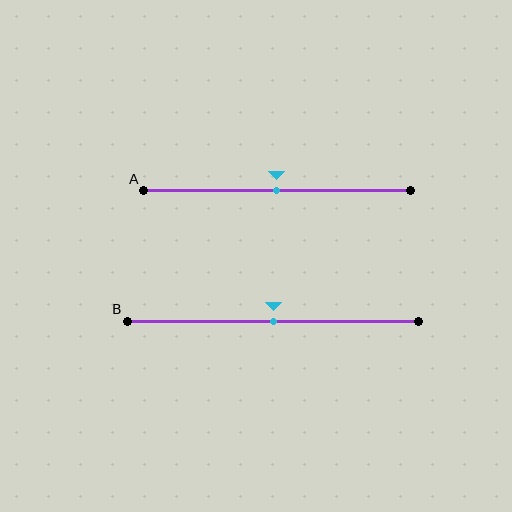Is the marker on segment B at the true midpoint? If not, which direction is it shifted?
Yes, the marker on segment B is at the true midpoint.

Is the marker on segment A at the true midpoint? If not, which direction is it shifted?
Yes, the marker on segment A is at the true midpoint.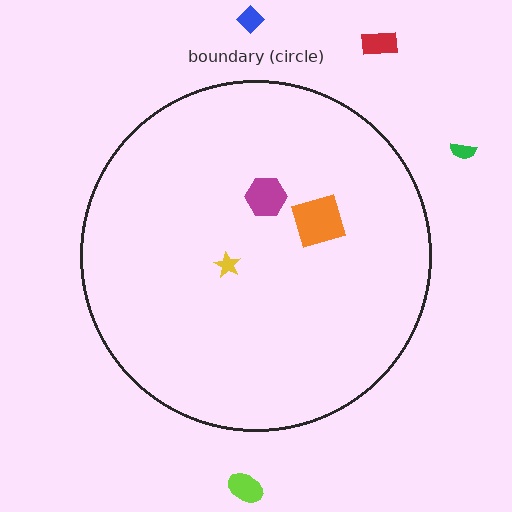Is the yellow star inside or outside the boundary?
Inside.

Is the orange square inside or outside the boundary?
Inside.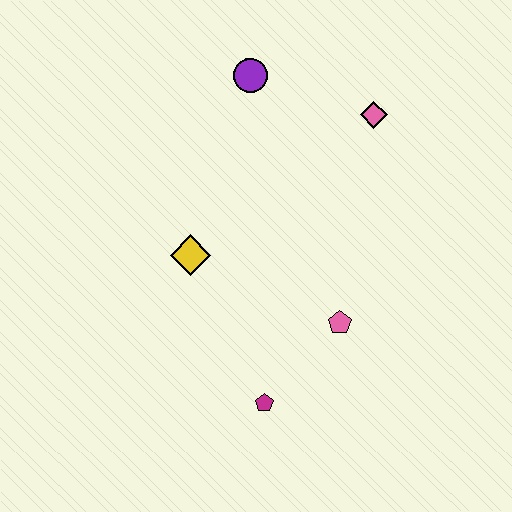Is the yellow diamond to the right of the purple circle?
No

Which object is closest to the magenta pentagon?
The pink pentagon is closest to the magenta pentagon.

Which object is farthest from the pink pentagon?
The purple circle is farthest from the pink pentagon.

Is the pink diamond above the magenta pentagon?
Yes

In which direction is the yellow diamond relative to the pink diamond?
The yellow diamond is to the left of the pink diamond.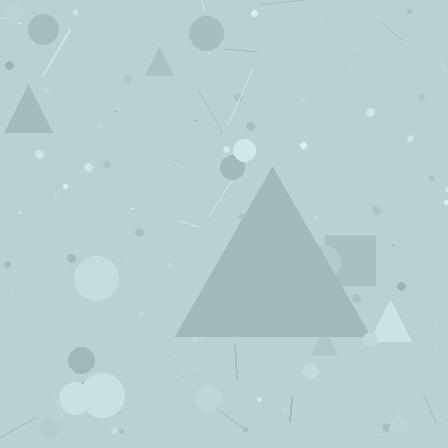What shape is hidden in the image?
A triangle is hidden in the image.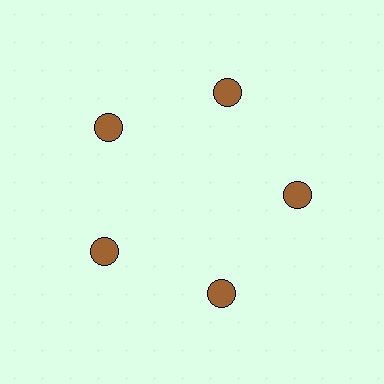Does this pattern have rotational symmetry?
Yes, this pattern has 5-fold rotational symmetry. It looks the same after rotating 72 degrees around the center.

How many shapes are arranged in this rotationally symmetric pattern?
There are 5 shapes, arranged in 5 groups of 1.